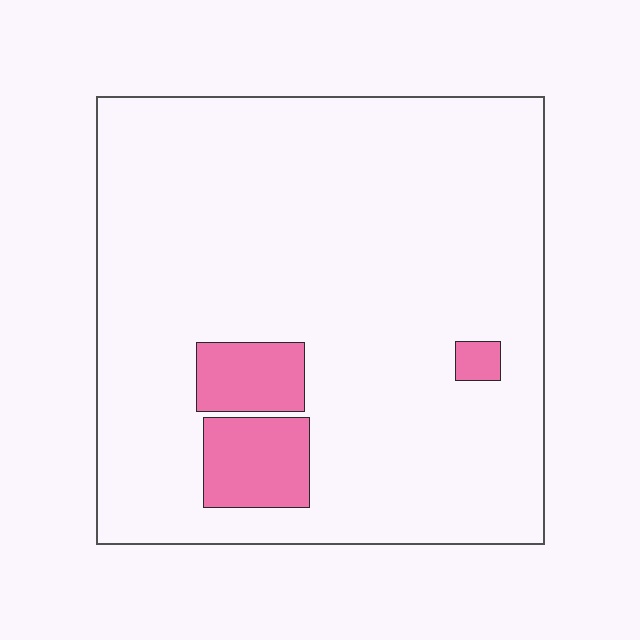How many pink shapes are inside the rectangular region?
3.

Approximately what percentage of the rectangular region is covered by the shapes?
Approximately 10%.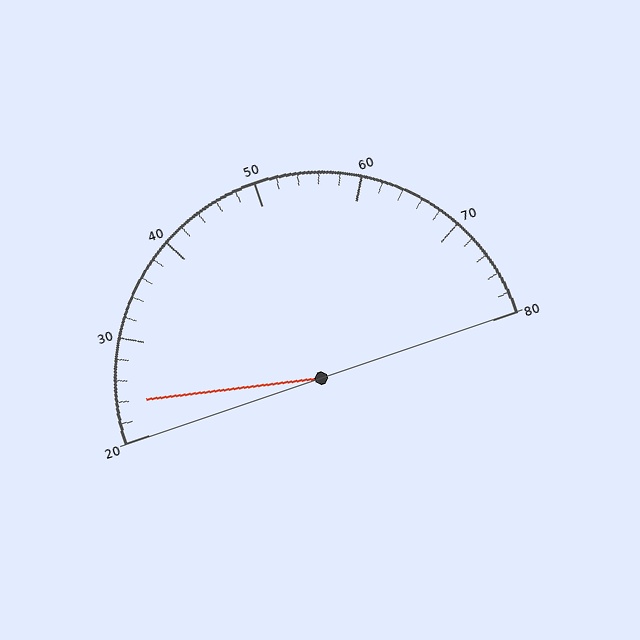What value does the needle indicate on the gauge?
The needle indicates approximately 24.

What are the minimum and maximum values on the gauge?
The gauge ranges from 20 to 80.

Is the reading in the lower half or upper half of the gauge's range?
The reading is in the lower half of the range (20 to 80).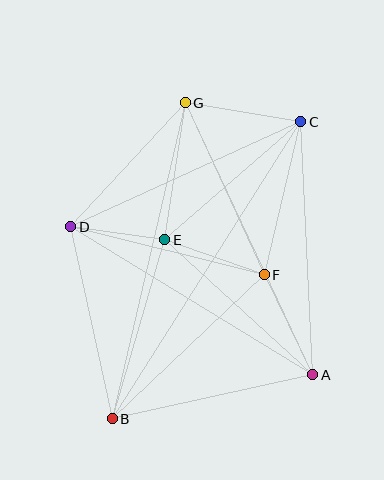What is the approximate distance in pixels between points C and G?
The distance between C and G is approximately 117 pixels.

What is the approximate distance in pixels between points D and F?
The distance between D and F is approximately 199 pixels.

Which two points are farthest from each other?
Points B and C are farthest from each other.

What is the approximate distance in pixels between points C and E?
The distance between C and E is approximately 180 pixels.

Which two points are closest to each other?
Points D and E are closest to each other.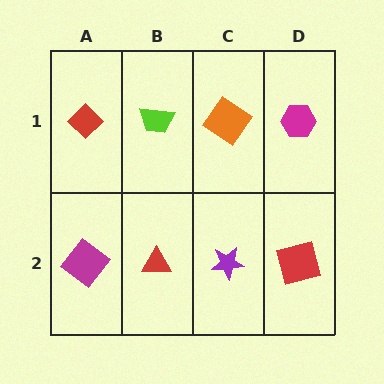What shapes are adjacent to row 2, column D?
A magenta hexagon (row 1, column D), a purple star (row 2, column C).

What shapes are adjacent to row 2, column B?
A lime trapezoid (row 1, column B), a magenta diamond (row 2, column A), a purple star (row 2, column C).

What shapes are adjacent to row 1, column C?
A purple star (row 2, column C), a lime trapezoid (row 1, column B), a magenta hexagon (row 1, column D).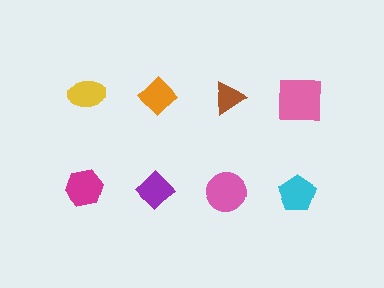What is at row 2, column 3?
A pink circle.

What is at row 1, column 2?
An orange diamond.